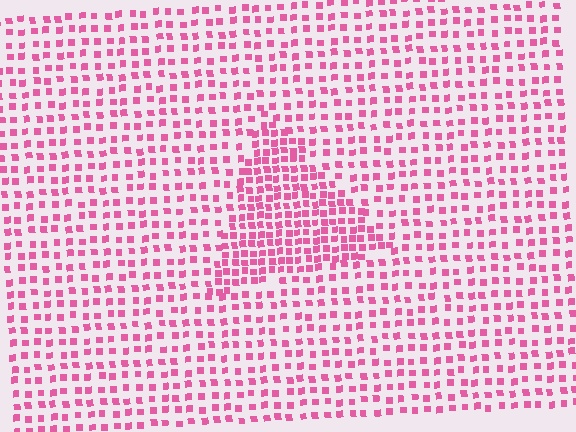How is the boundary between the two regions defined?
The boundary is defined by a change in element density (approximately 1.9x ratio). All elements are the same color, size, and shape.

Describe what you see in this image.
The image contains small pink elements arranged at two different densities. A triangle-shaped region is visible where the elements are more densely packed than the surrounding area.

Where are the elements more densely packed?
The elements are more densely packed inside the triangle boundary.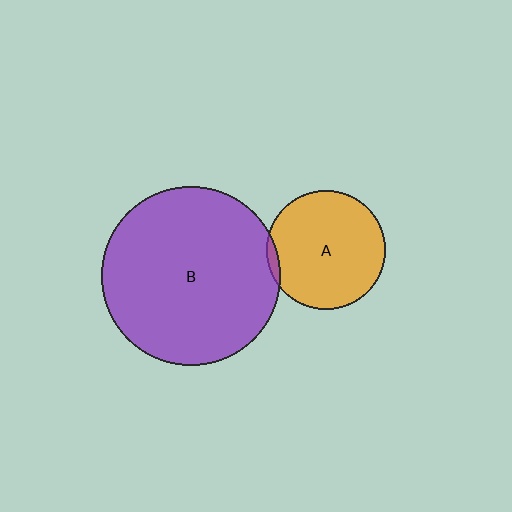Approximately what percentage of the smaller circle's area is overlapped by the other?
Approximately 5%.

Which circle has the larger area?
Circle B (purple).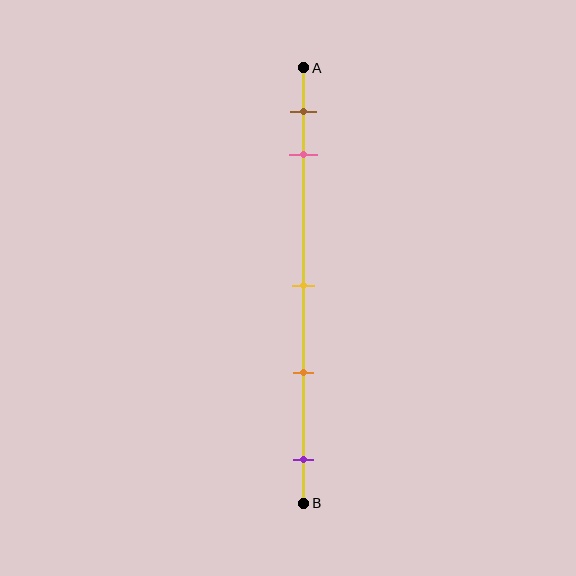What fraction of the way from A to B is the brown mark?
The brown mark is approximately 10% (0.1) of the way from A to B.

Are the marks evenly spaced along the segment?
No, the marks are not evenly spaced.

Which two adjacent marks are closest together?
The brown and pink marks are the closest adjacent pair.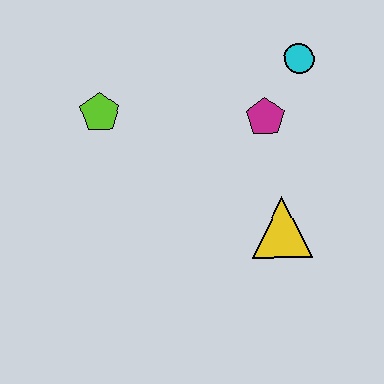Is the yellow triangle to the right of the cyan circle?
No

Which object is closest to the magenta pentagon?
The cyan circle is closest to the magenta pentagon.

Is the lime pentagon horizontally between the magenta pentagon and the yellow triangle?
No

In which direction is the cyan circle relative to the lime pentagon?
The cyan circle is to the right of the lime pentagon.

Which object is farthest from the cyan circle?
The lime pentagon is farthest from the cyan circle.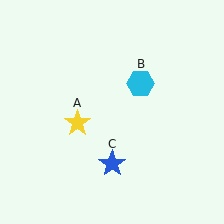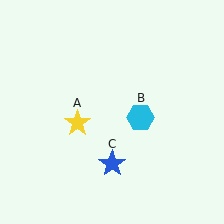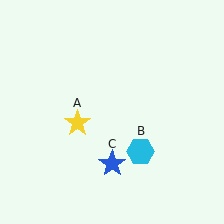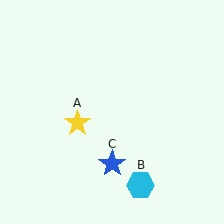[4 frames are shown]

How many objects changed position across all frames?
1 object changed position: cyan hexagon (object B).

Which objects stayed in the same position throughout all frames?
Yellow star (object A) and blue star (object C) remained stationary.